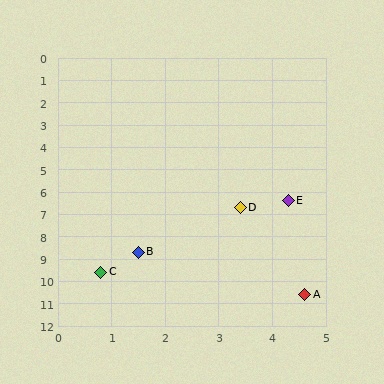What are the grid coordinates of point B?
Point B is at approximately (1.5, 8.7).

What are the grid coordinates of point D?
Point D is at approximately (3.4, 6.7).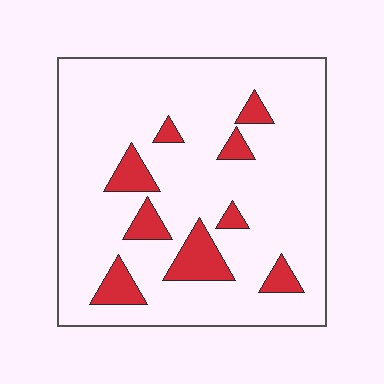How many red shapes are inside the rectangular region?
9.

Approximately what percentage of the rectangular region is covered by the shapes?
Approximately 15%.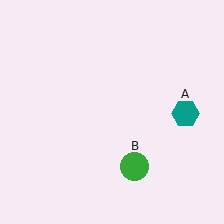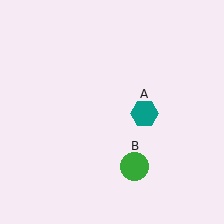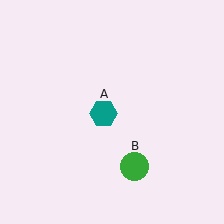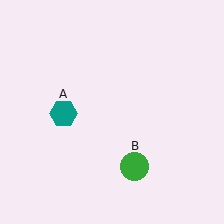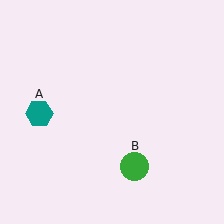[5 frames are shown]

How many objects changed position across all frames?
1 object changed position: teal hexagon (object A).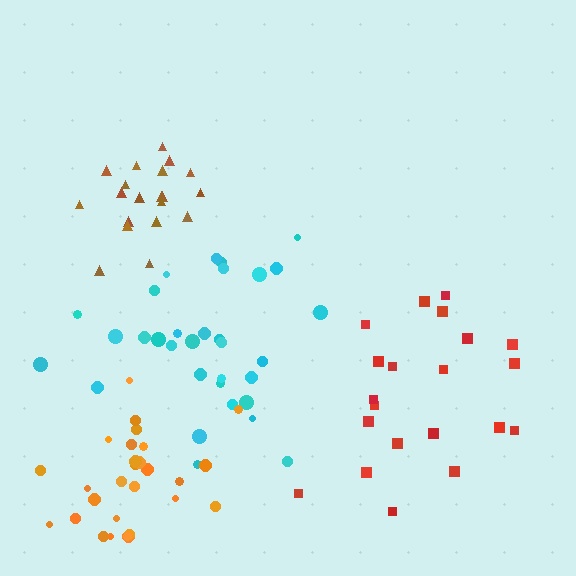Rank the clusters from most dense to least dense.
orange, brown, cyan, red.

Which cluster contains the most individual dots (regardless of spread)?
Cyan (32).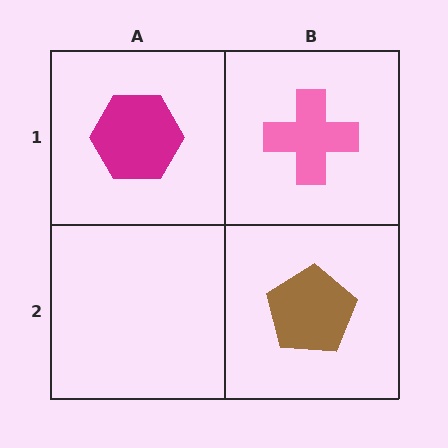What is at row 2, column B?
A brown pentagon.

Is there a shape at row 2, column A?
No, that cell is empty.